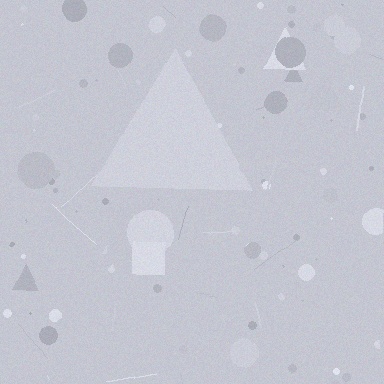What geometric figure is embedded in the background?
A triangle is embedded in the background.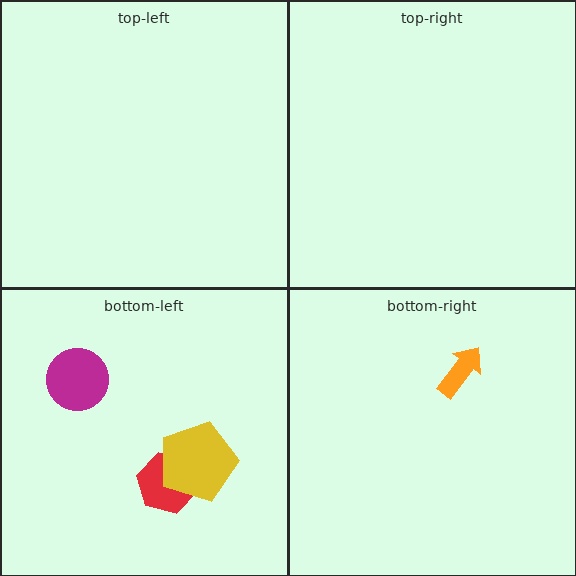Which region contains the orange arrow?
The bottom-right region.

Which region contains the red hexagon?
The bottom-left region.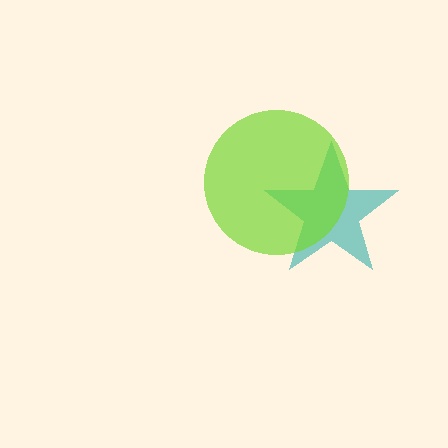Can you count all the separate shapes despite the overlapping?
Yes, there are 2 separate shapes.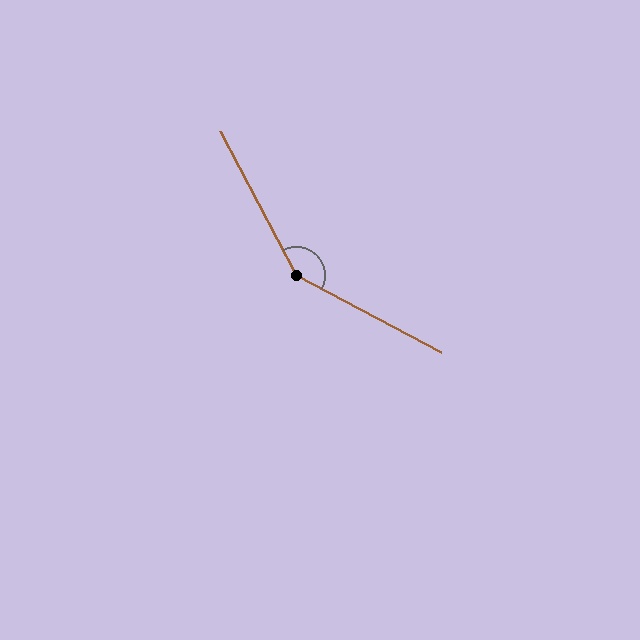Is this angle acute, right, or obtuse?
It is obtuse.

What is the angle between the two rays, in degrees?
Approximately 146 degrees.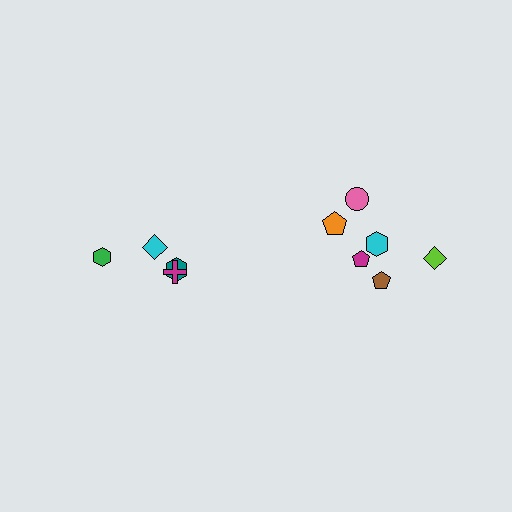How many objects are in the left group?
There are 4 objects.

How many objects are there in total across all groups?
There are 10 objects.